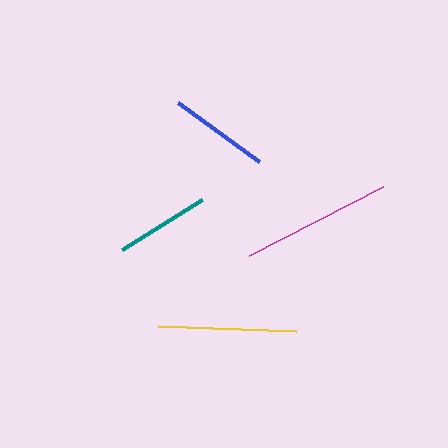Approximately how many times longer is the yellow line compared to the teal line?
The yellow line is approximately 1.5 times the length of the teal line.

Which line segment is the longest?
The magenta line is the longest at approximately 151 pixels.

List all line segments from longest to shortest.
From longest to shortest: magenta, yellow, blue, teal.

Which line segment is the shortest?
The teal line is the shortest at approximately 94 pixels.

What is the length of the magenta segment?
The magenta segment is approximately 151 pixels long.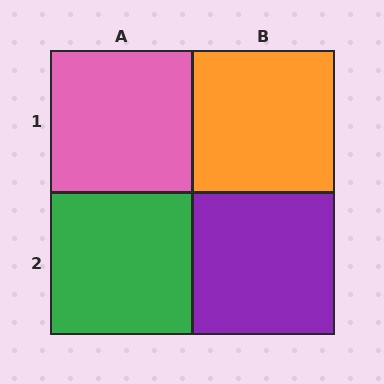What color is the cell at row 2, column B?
Purple.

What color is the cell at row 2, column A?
Green.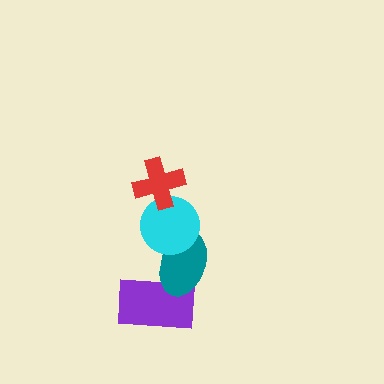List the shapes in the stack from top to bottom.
From top to bottom: the red cross, the cyan circle, the teal ellipse, the purple rectangle.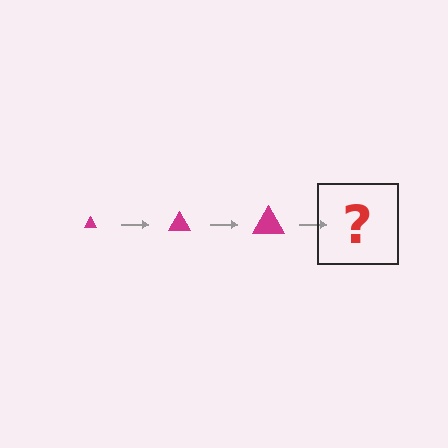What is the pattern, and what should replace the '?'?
The pattern is that the triangle gets progressively larger each step. The '?' should be a magenta triangle, larger than the previous one.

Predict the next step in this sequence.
The next step is a magenta triangle, larger than the previous one.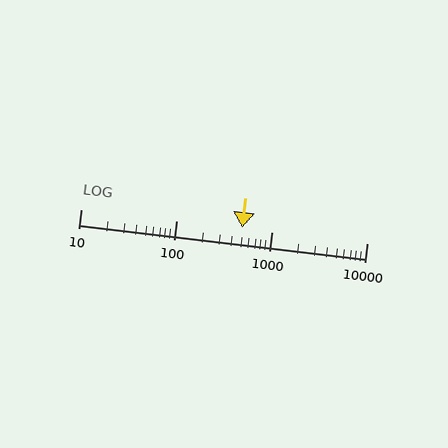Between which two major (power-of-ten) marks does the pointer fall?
The pointer is between 100 and 1000.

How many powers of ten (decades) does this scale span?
The scale spans 3 decades, from 10 to 10000.